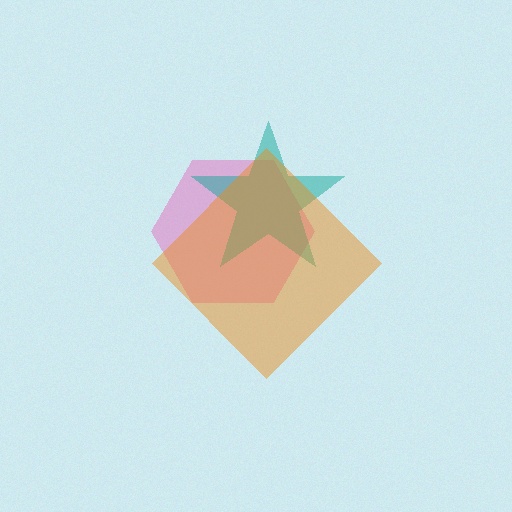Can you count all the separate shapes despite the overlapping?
Yes, there are 3 separate shapes.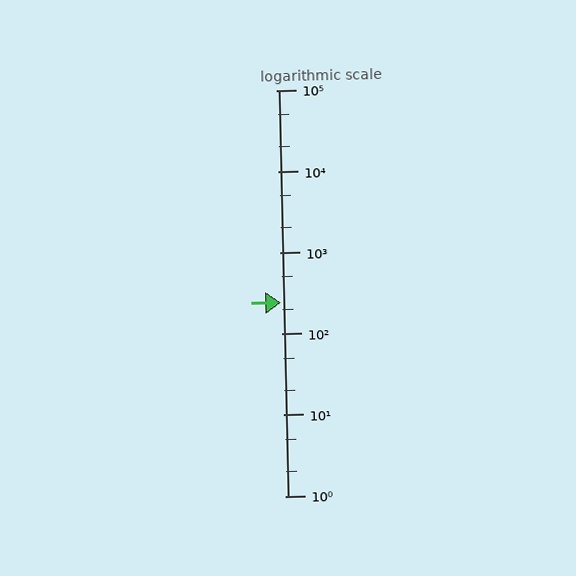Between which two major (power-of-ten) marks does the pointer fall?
The pointer is between 100 and 1000.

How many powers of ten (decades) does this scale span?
The scale spans 5 decades, from 1 to 100000.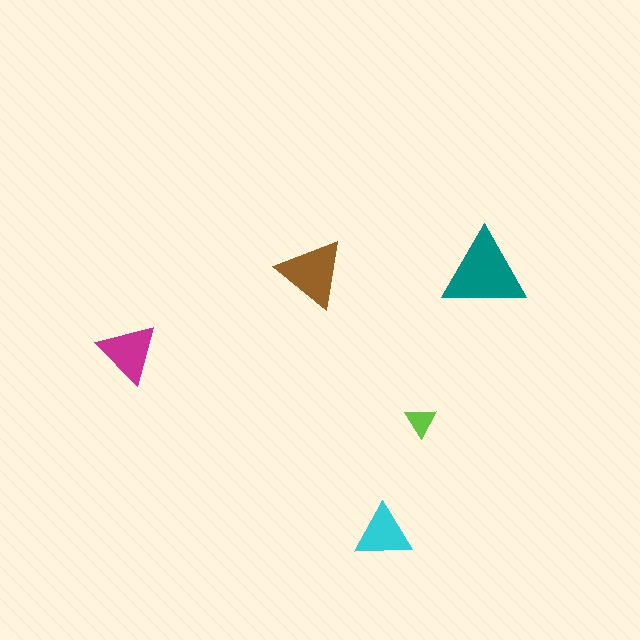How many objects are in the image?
There are 5 objects in the image.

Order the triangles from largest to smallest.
the teal one, the brown one, the magenta one, the cyan one, the lime one.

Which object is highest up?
The teal triangle is topmost.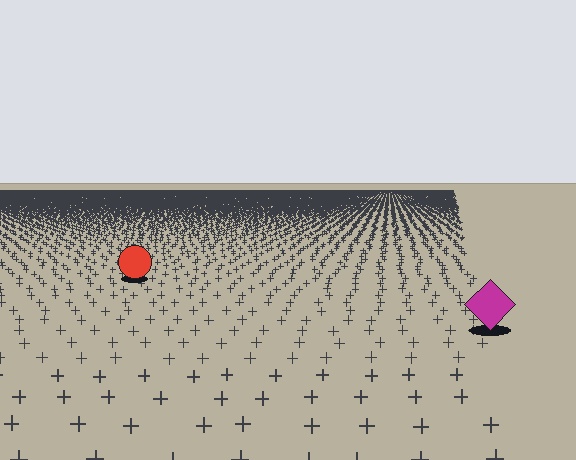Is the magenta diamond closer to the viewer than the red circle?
Yes. The magenta diamond is closer — you can tell from the texture gradient: the ground texture is coarser near it.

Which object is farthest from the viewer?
The red circle is farthest from the viewer. It appears smaller and the ground texture around it is denser.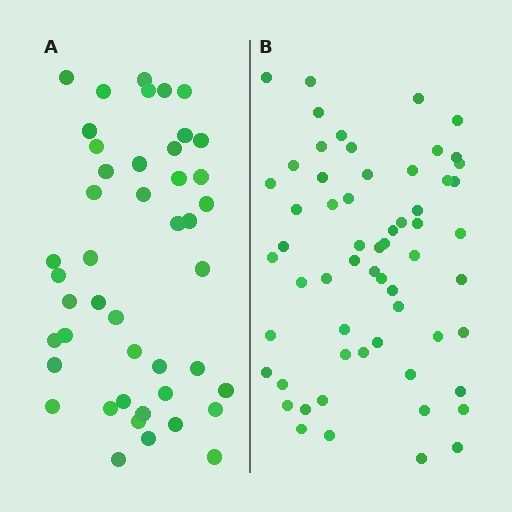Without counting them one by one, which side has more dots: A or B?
Region B (the right region) has more dots.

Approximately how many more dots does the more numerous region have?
Region B has approximately 15 more dots than region A.